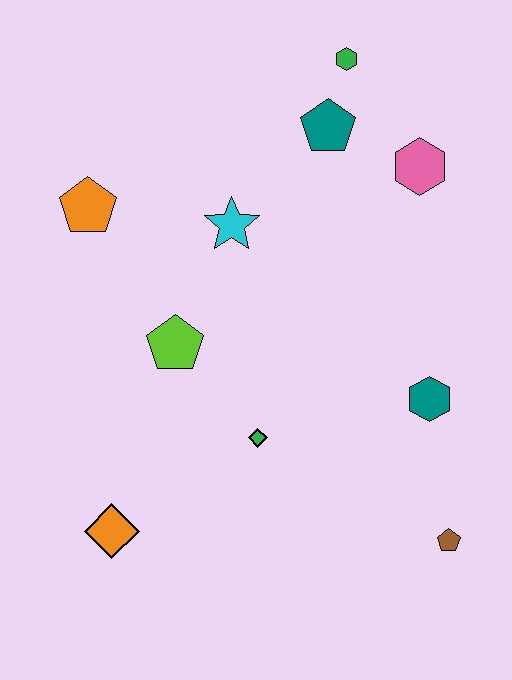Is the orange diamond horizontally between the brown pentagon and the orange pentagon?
Yes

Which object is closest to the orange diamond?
The green diamond is closest to the orange diamond.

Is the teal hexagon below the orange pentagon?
Yes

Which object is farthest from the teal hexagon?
The orange pentagon is farthest from the teal hexagon.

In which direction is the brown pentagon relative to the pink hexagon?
The brown pentagon is below the pink hexagon.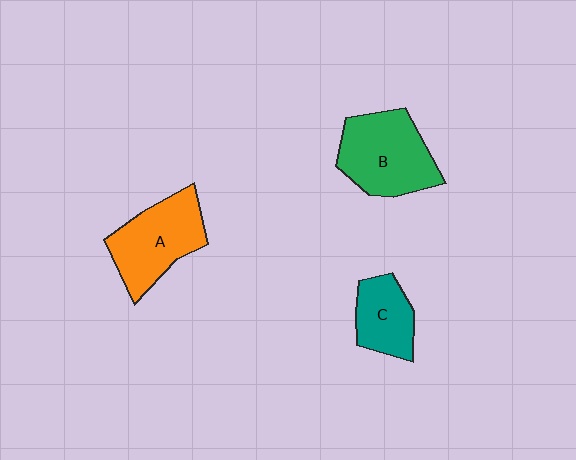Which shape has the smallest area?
Shape C (teal).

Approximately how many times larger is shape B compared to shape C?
Approximately 1.7 times.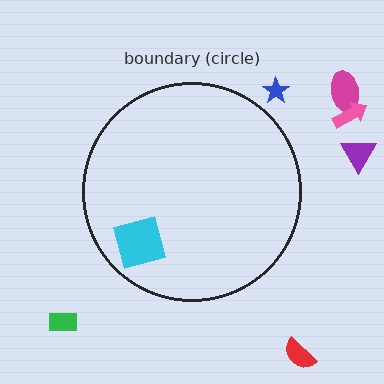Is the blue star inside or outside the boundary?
Outside.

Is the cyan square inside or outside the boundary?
Inside.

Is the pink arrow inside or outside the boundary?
Outside.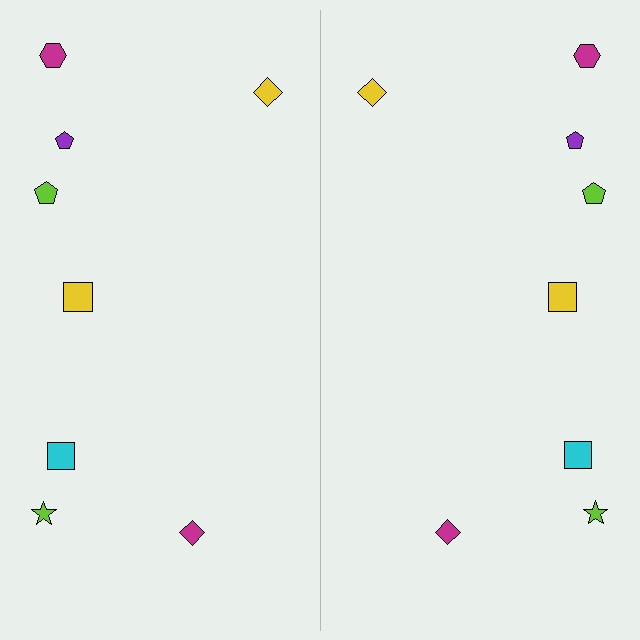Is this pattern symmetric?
Yes, this pattern has bilateral (reflection) symmetry.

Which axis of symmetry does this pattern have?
The pattern has a vertical axis of symmetry running through the center of the image.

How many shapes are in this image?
There are 16 shapes in this image.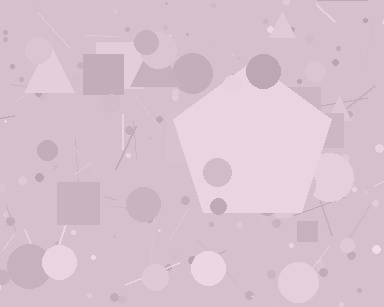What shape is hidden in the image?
A pentagon is hidden in the image.